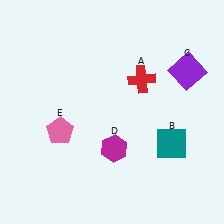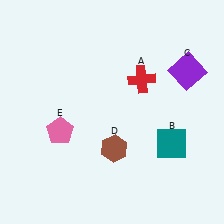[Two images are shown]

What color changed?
The hexagon (D) changed from magenta in Image 1 to brown in Image 2.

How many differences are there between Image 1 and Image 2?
There is 1 difference between the two images.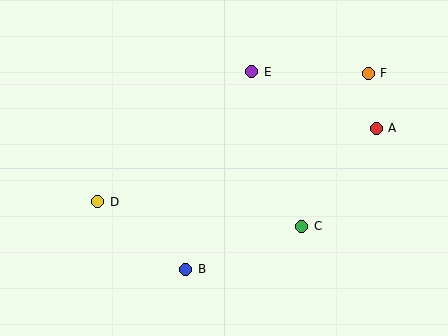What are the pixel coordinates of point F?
Point F is at (368, 73).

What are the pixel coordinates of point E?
Point E is at (252, 72).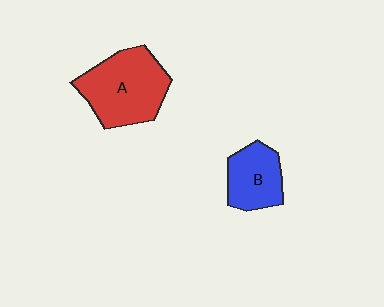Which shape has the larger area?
Shape A (red).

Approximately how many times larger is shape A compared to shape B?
Approximately 1.7 times.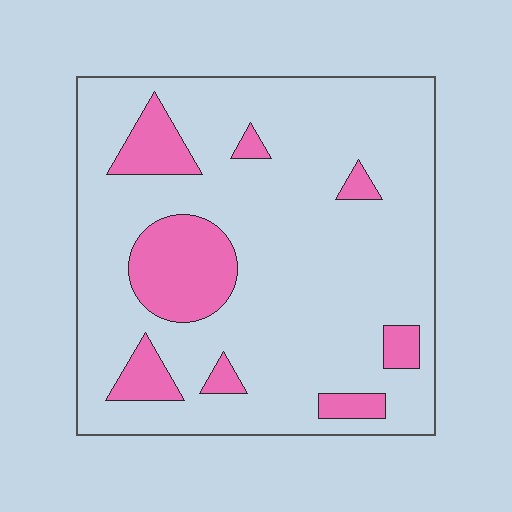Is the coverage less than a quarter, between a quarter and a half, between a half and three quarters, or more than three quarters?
Less than a quarter.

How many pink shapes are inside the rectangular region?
8.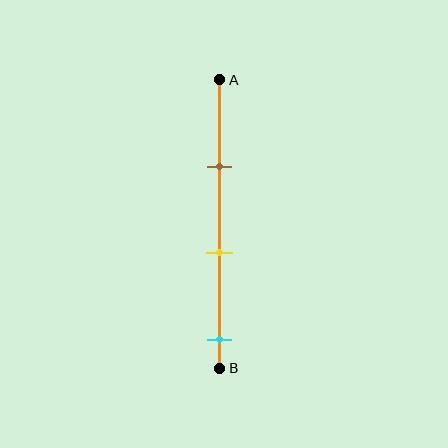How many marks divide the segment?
There are 3 marks dividing the segment.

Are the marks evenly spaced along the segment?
Yes, the marks are approximately evenly spaced.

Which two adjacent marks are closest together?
The brown and yellow marks are the closest adjacent pair.